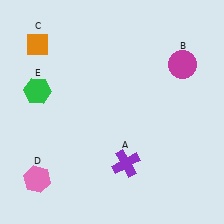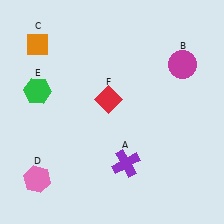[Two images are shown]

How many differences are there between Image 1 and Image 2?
There is 1 difference between the two images.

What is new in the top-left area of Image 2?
A red diamond (F) was added in the top-left area of Image 2.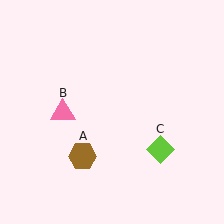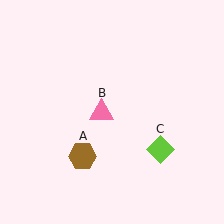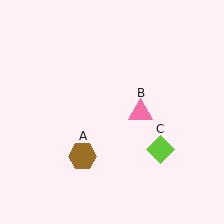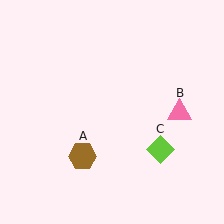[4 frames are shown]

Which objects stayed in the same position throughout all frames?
Brown hexagon (object A) and lime diamond (object C) remained stationary.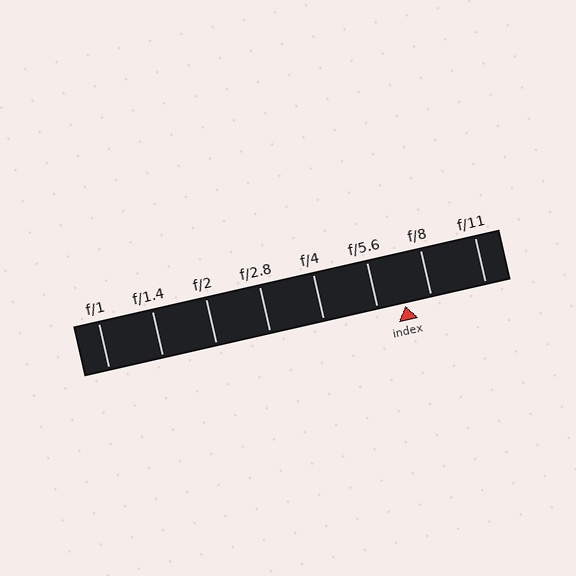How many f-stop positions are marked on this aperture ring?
There are 8 f-stop positions marked.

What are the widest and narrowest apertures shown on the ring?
The widest aperture shown is f/1 and the narrowest is f/11.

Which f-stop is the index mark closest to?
The index mark is closest to f/8.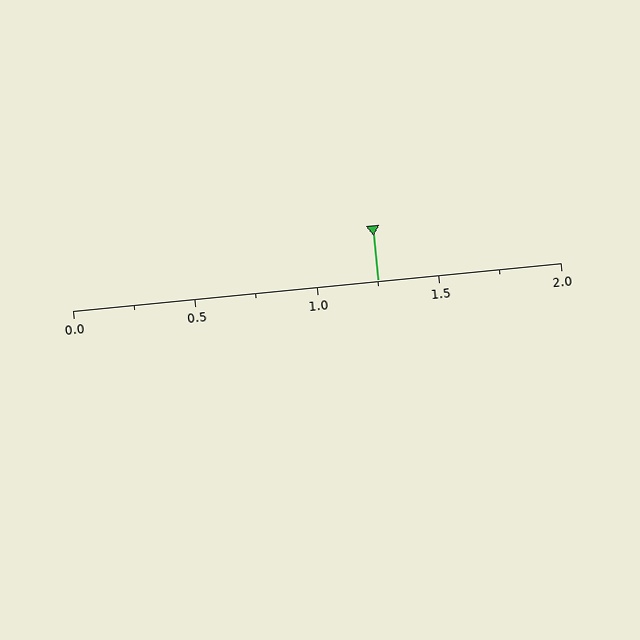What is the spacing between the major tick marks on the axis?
The major ticks are spaced 0.5 apart.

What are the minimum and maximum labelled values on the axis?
The axis runs from 0.0 to 2.0.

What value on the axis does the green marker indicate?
The marker indicates approximately 1.25.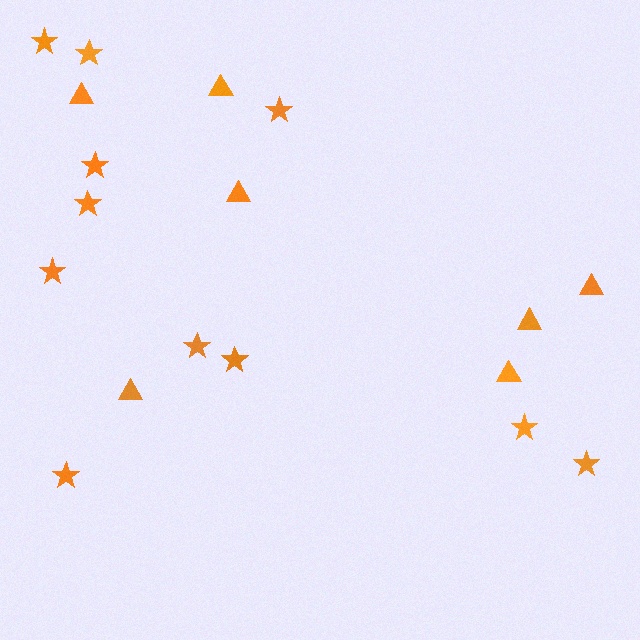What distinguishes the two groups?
There are 2 groups: one group of triangles (7) and one group of stars (11).